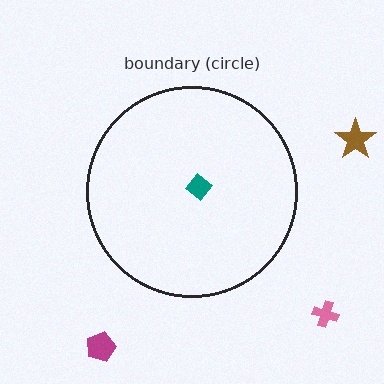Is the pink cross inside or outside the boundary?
Outside.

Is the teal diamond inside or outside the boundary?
Inside.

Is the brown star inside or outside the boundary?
Outside.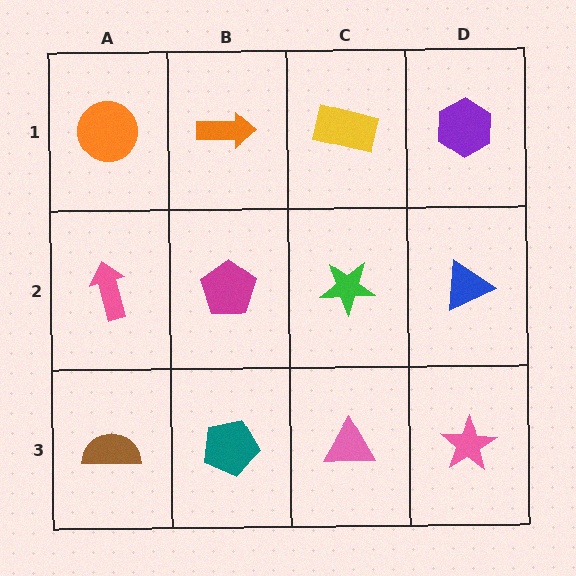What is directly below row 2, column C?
A pink triangle.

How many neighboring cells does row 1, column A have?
2.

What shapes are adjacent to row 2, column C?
A yellow rectangle (row 1, column C), a pink triangle (row 3, column C), a magenta pentagon (row 2, column B), a blue triangle (row 2, column D).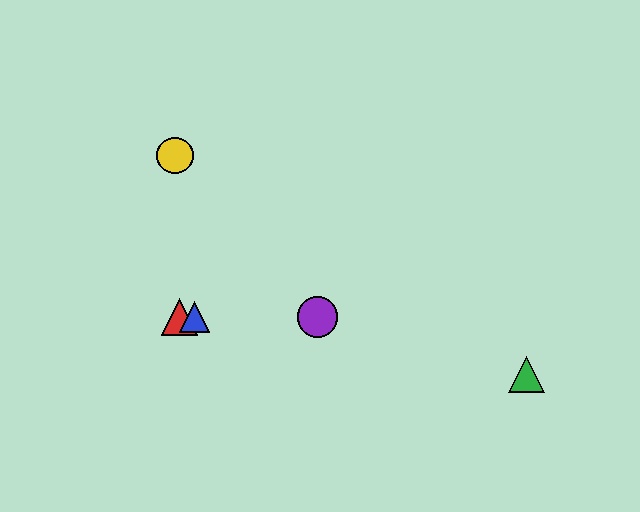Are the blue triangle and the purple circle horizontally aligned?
Yes, both are at y≈317.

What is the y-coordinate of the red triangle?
The red triangle is at y≈317.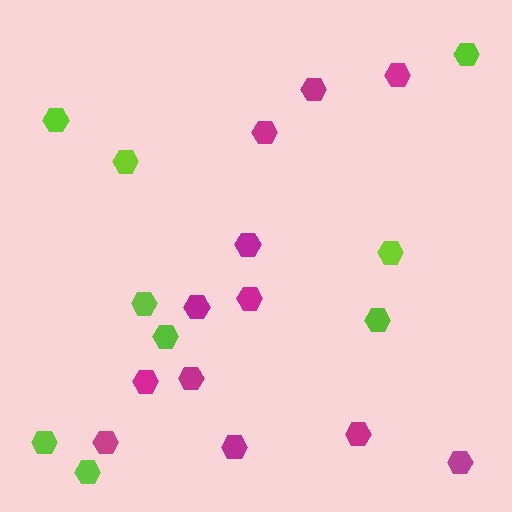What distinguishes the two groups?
There are 2 groups: one group of magenta hexagons (12) and one group of lime hexagons (9).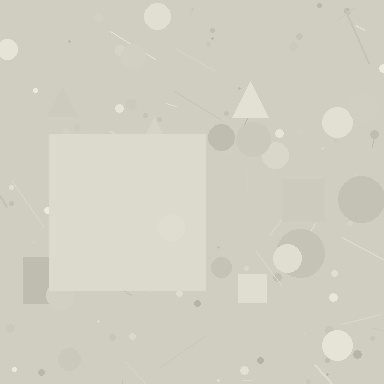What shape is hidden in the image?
A square is hidden in the image.